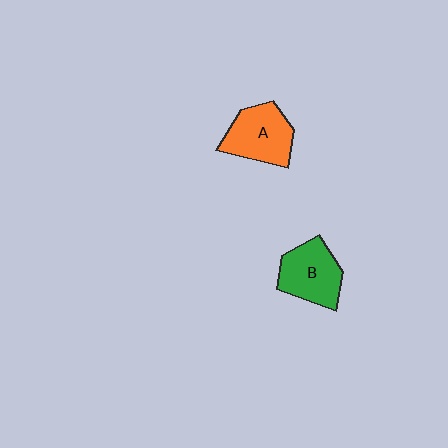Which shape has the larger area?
Shape A (orange).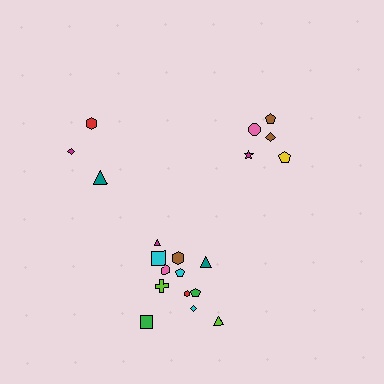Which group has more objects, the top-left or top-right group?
The top-right group.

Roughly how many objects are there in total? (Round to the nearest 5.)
Roughly 20 objects in total.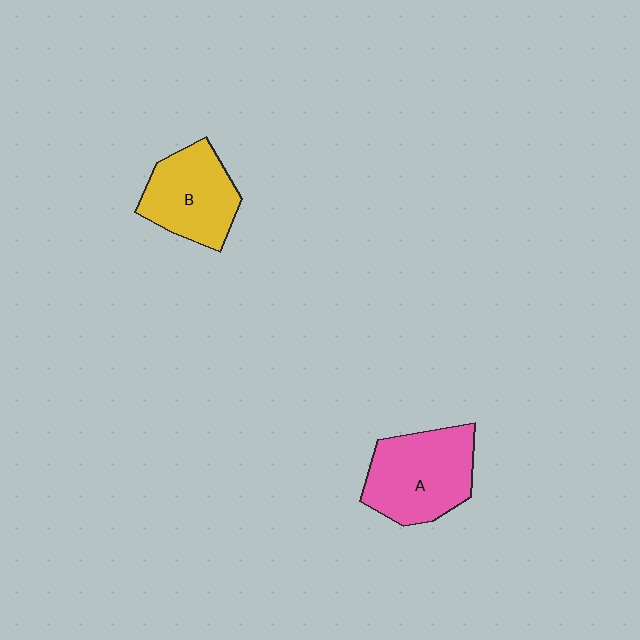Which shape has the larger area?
Shape A (pink).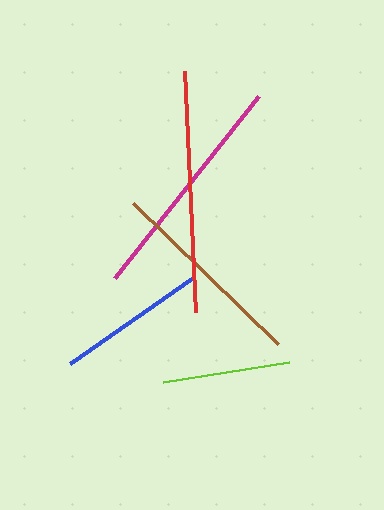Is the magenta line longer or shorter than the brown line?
The magenta line is longer than the brown line.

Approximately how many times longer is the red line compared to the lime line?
The red line is approximately 1.9 times the length of the lime line.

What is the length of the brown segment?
The brown segment is approximately 202 pixels long.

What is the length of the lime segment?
The lime segment is approximately 127 pixels long.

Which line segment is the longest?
The red line is the longest at approximately 242 pixels.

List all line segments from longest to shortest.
From longest to shortest: red, magenta, brown, blue, lime.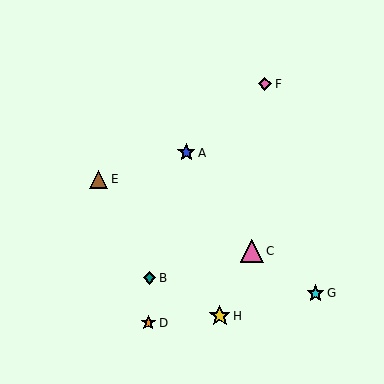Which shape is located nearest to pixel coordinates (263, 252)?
The pink triangle (labeled C) at (252, 251) is nearest to that location.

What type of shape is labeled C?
Shape C is a pink triangle.